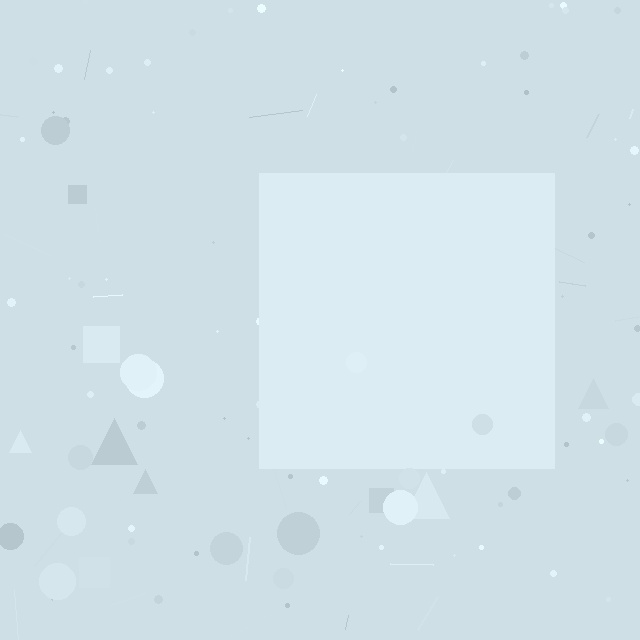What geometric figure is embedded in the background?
A square is embedded in the background.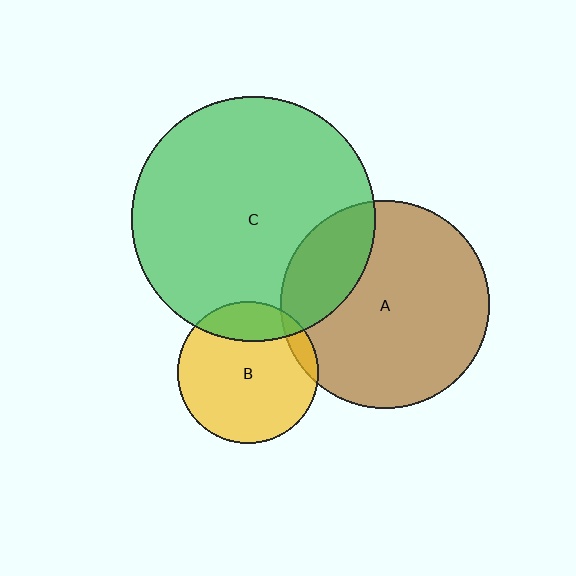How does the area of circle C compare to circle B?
Approximately 3.0 times.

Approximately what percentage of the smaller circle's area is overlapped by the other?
Approximately 20%.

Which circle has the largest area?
Circle C (green).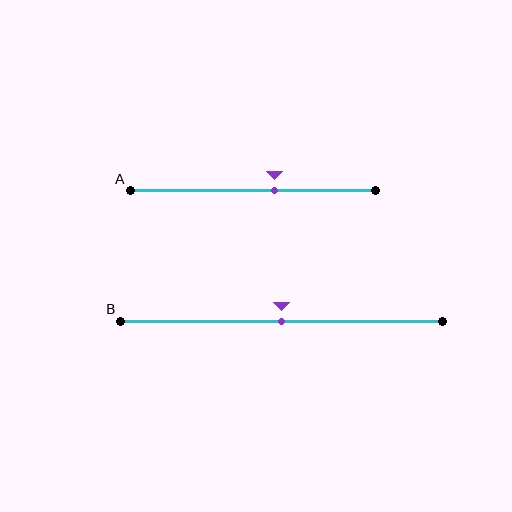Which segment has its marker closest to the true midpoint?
Segment B has its marker closest to the true midpoint.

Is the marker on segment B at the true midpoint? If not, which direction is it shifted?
Yes, the marker on segment B is at the true midpoint.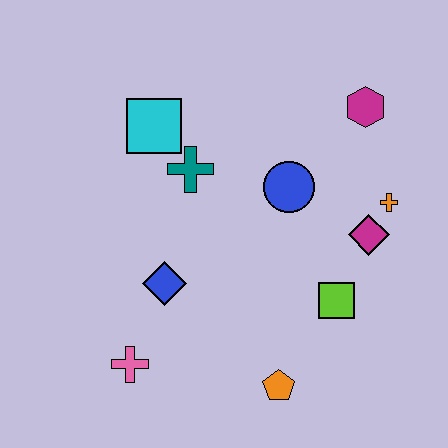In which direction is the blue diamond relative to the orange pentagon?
The blue diamond is to the left of the orange pentagon.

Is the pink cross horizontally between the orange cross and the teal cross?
No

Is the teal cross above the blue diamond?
Yes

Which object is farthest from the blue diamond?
The magenta hexagon is farthest from the blue diamond.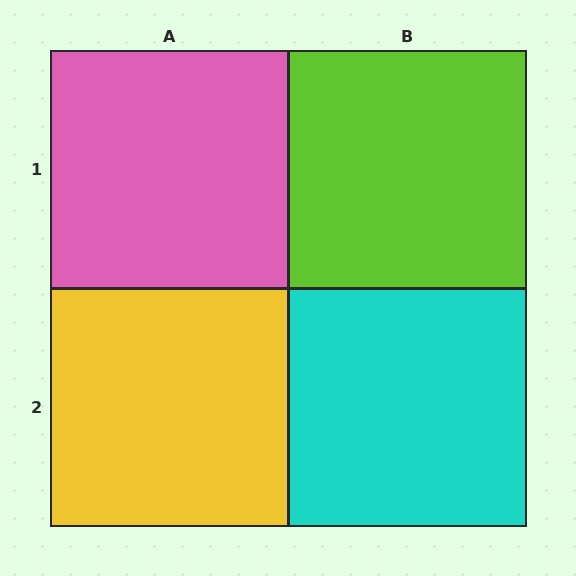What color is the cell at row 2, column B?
Cyan.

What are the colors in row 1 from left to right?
Pink, lime.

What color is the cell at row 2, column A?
Yellow.